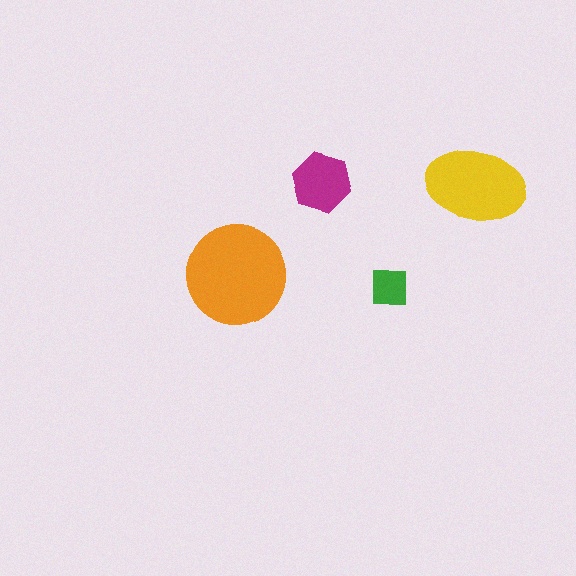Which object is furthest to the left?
The orange circle is leftmost.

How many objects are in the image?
There are 4 objects in the image.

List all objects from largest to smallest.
The orange circle, the yellow ellipse, the magenta hexagon, the green square.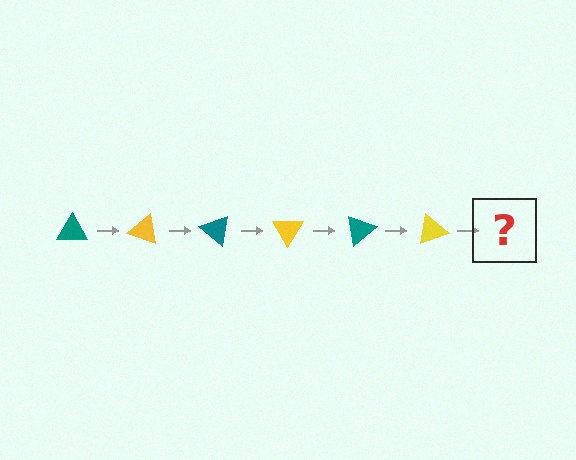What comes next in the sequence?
The next element should be a teal triangle, rotated 120 degrees from the start.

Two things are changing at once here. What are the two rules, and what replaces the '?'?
The two rules are that it rotates 20 degrees each step and the color cycles through teal and yellow. The '?' should be a teal triangle, rotated 120 degrees from the start.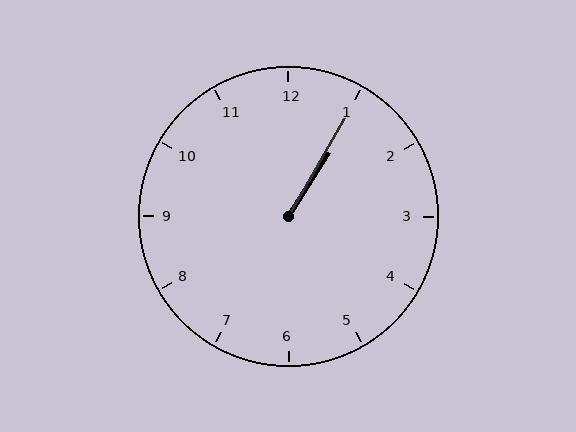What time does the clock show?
1:05.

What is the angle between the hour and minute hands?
Approximately 2 degrees.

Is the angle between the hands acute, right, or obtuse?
It is acute.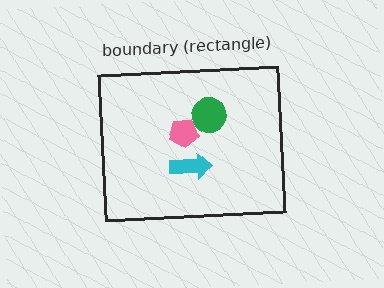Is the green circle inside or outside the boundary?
Inside.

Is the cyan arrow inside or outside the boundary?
Inside.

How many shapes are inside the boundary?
3 inside, 0 outside.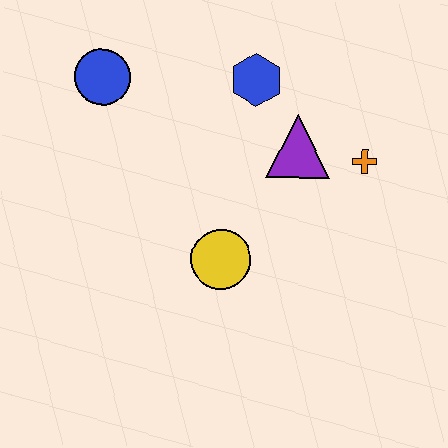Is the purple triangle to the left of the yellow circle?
No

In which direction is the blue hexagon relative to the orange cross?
The blue hexagon is to the left of the orange cross.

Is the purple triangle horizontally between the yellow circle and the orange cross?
Yes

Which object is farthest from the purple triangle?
The blue circle is farthest from the purple triangle.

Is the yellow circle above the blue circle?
No